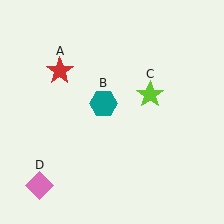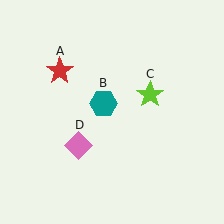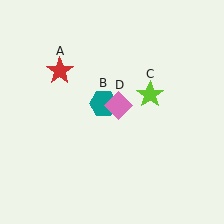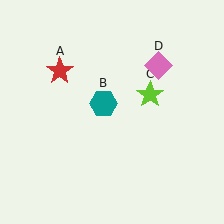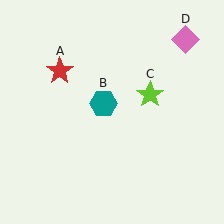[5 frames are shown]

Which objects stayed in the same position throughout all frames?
Red star (object A) and teal hexagon (object B) and lime star (object C) remained stationary.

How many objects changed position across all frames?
1 object changed position: pink diamond (object D).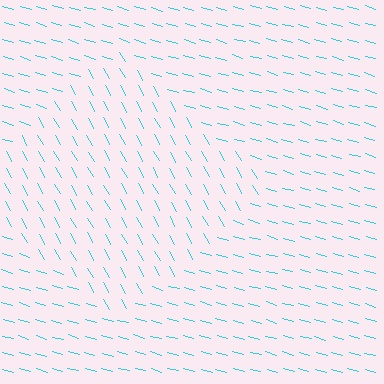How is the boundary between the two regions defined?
The boundary is defined purely by a change in line orientation (approximately 45 degrees difference). All lines are the same color and thickness.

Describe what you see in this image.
The image is filled with small cyan line segments. A diamond region in the image has lines oriented differently from the surrounding lines, creating a visible texture boundary.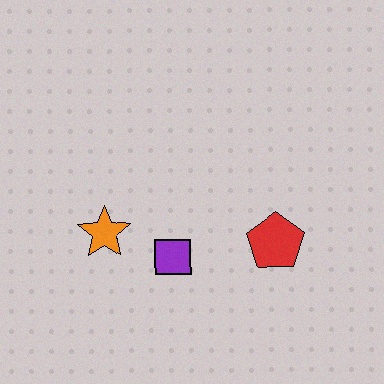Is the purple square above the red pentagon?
No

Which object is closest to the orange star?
The purple square is closest to the orange star.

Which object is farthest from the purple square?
The red pentagon is farthest from the purple square.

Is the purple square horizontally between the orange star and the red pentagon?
Yes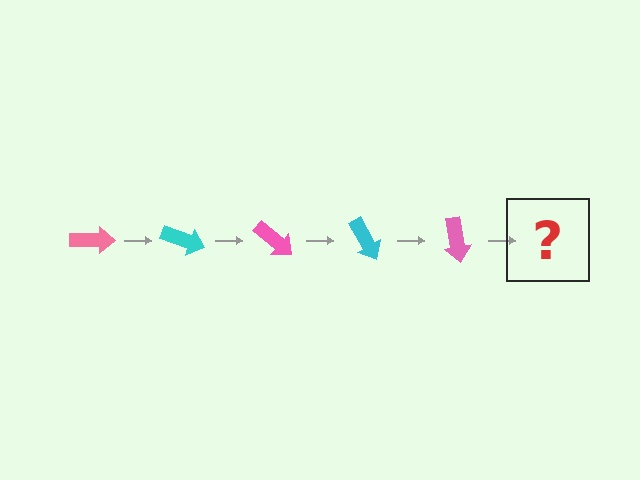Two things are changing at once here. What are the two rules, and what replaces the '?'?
The two rules are that it rotates 20 degrees each step and the color cycles through pink and cyan. The '?' should be a cyan arrow, rotated 100 degrees from the start.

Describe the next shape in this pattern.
It should be a cyan arrow, rotated 100 degrees from the start.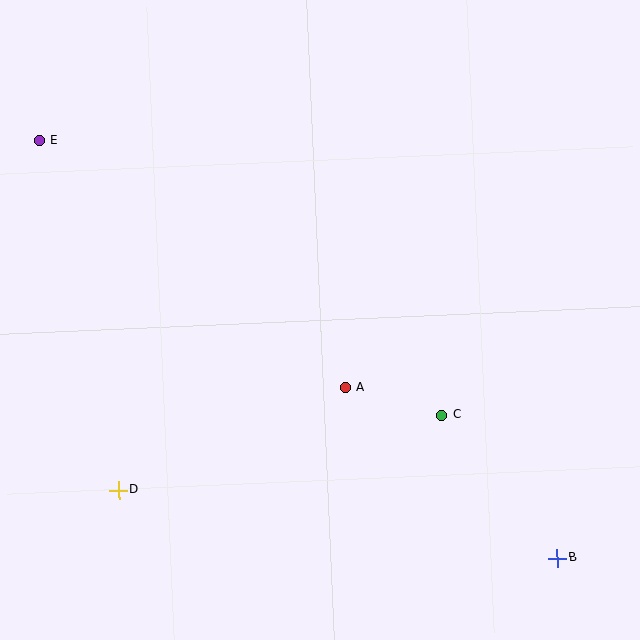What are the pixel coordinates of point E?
Point E is at (39, 141).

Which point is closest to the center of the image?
Point A at (345, 388) is closest to the center.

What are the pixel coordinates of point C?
Point C is at (442, 415).